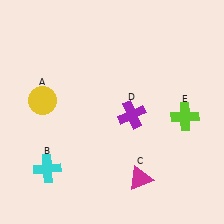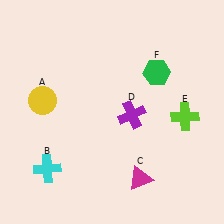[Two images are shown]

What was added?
A green hexagon (F) was added in Image 2.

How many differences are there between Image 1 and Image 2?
There is 1 difference between the two images.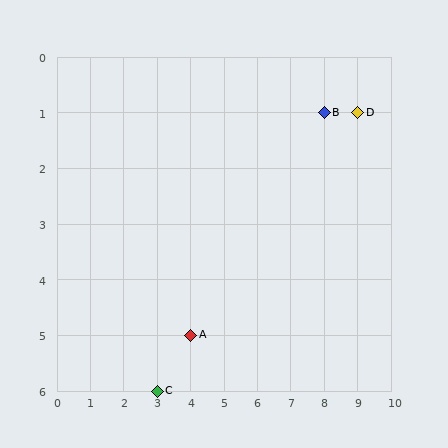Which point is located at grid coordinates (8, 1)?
Point B is at (8, 1).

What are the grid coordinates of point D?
Point D is at grid coordinates (9, 1).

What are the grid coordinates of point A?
Point A is at grid coordinates (4, 5).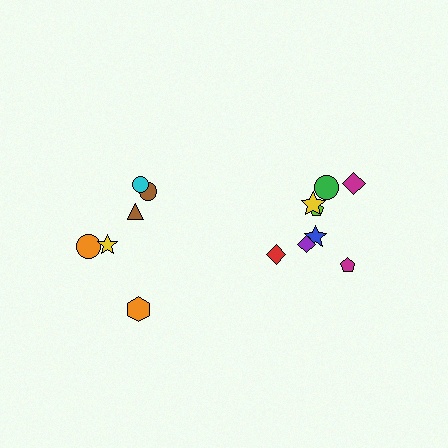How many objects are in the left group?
There are 6 objects.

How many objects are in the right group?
There are 8 objects.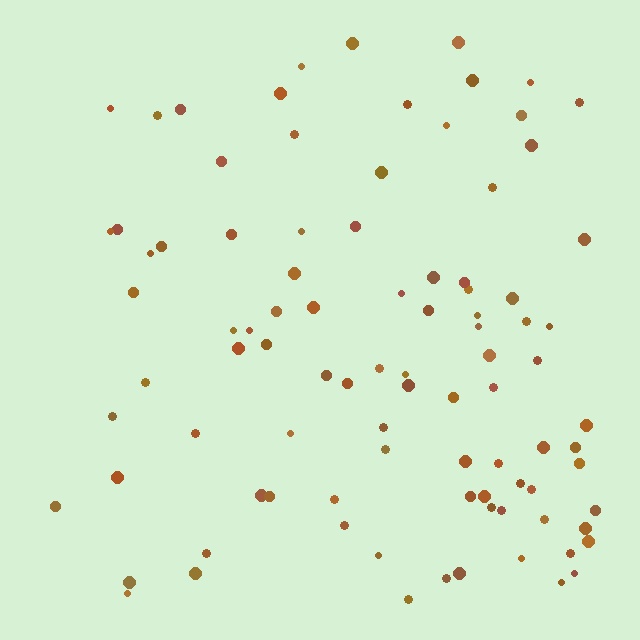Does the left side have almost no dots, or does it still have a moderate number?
Still a moderate number, just noticeably fewer than the right.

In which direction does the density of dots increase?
From left to right, with the right side densest.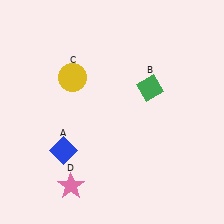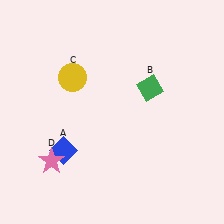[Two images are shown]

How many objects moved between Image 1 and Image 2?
1 object moved between the two images.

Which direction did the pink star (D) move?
The pink star (D) moved up.